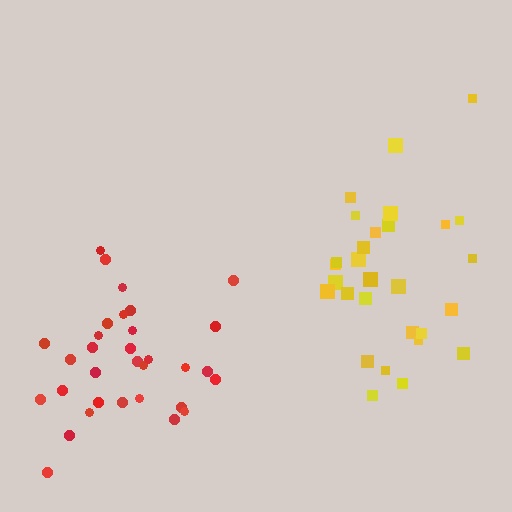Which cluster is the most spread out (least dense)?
Yellow.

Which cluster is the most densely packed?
Red.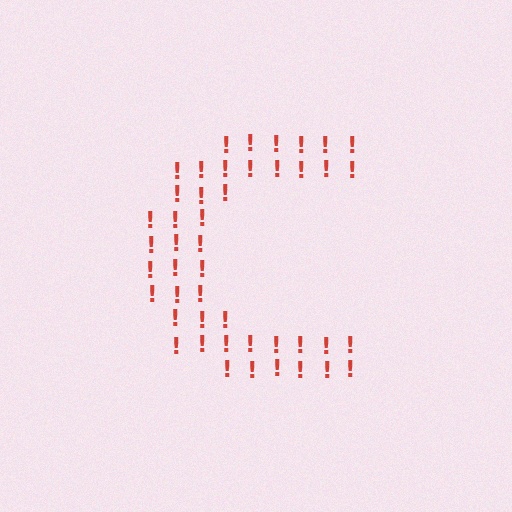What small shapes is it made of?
It is made of small exclamation marks.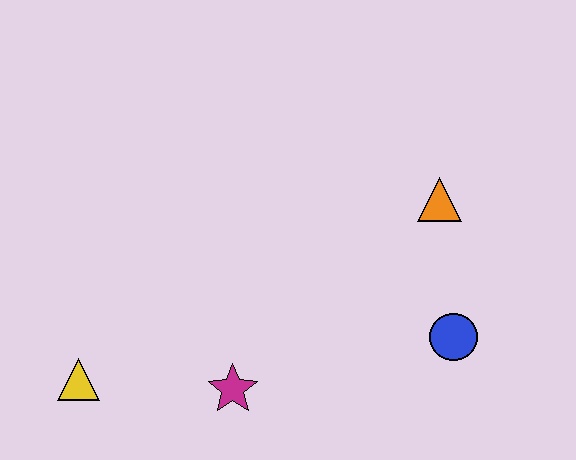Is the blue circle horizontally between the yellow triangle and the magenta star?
No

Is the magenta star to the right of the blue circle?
No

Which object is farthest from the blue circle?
The yellow triangle is farthest from the blue circle.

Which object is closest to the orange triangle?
The blue circle is closest to the orange triangle.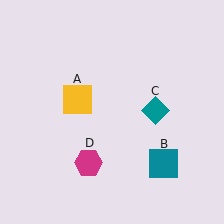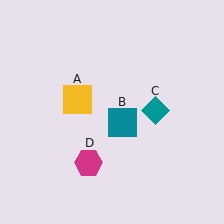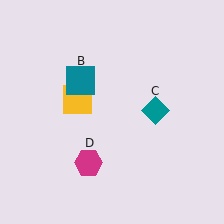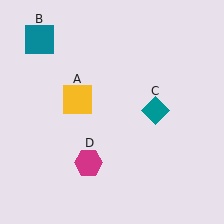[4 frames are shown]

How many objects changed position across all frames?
1 object changed position: teal square (object B).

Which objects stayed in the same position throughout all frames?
Yellow square (object A) and teal diamond (object C) and magenta hexagon (object D) remained stationary.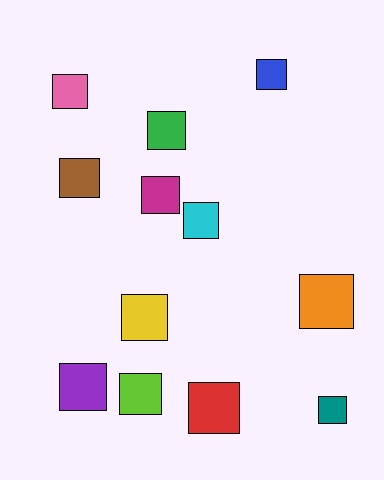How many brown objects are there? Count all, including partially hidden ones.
There is 1 brown object.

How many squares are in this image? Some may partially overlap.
There are 12 squares.